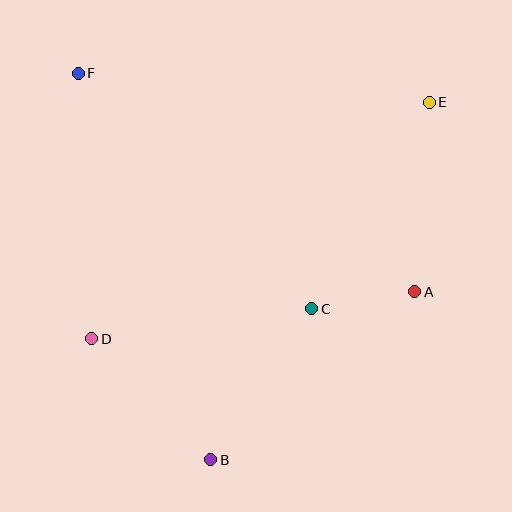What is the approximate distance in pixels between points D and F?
The distance between D and F is approximately 266 pixels.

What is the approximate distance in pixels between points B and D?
The distance between B and D is approximately 170 pixels.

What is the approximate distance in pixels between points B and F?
The distance between B and F is approximately 408 pixels.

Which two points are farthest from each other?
Points B and E are farthest from each other.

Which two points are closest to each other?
Points A and C are closest to each other.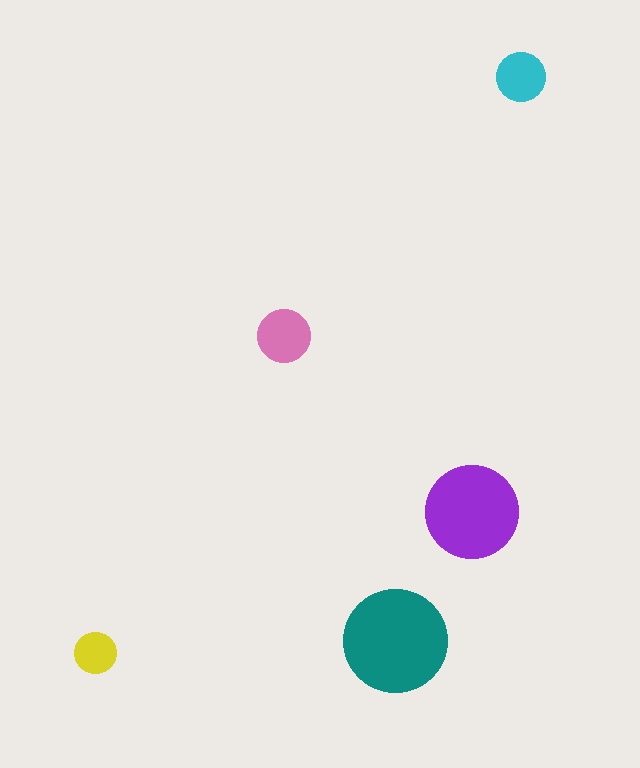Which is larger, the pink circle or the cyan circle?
The pink one.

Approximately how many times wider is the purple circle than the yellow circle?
About 2 times wider.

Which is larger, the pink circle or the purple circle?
The purple one.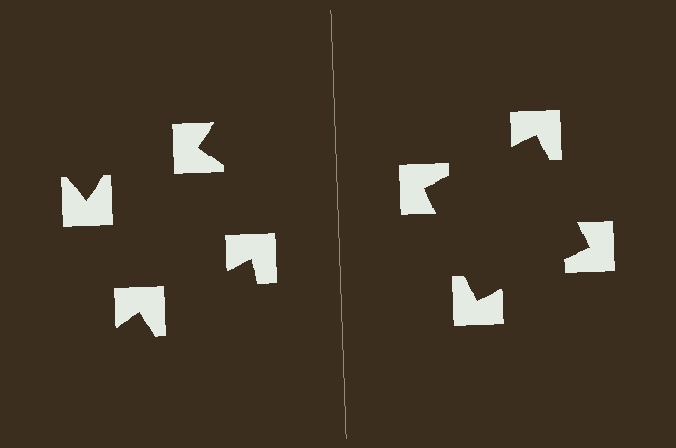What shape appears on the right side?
An illusory square.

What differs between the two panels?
The notched squares are positioned identically on both sides; only the wedge orientations differ. On the right they align to a square; on the left they are misaligned.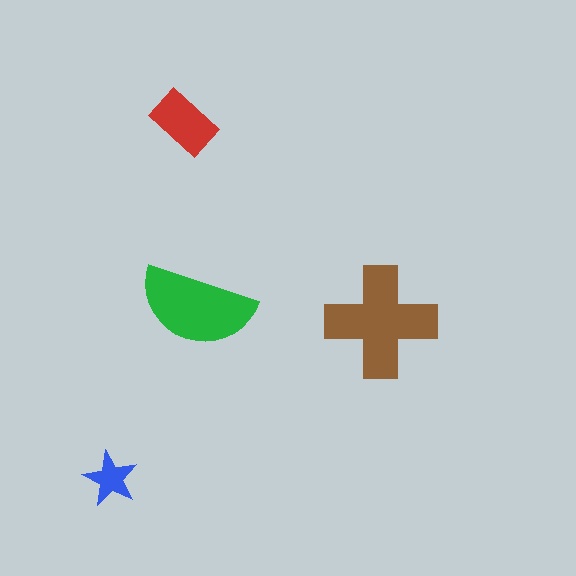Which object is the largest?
The brown cross.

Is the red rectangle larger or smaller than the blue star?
Larger.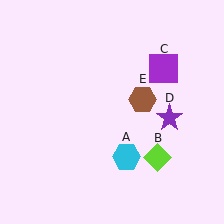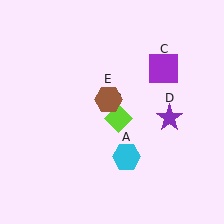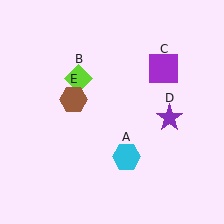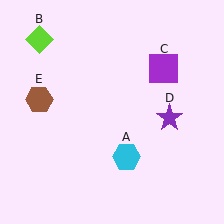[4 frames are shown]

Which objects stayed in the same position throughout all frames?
Cyan hexagon (object A) and purple square (object C) and purple star (object D) remained stationary.